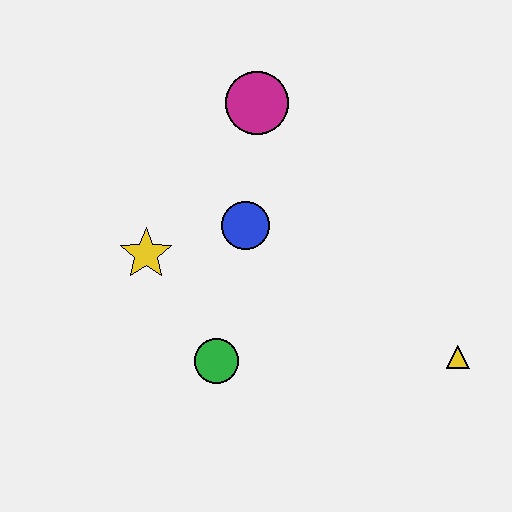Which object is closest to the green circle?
The yellow star is closest to the green circle.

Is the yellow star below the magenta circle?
Yes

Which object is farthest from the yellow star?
The yellow triangle is farthest from the yellow star.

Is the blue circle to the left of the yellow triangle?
Yes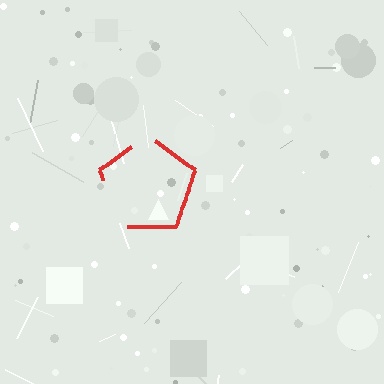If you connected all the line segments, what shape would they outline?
They would outline a pentagon.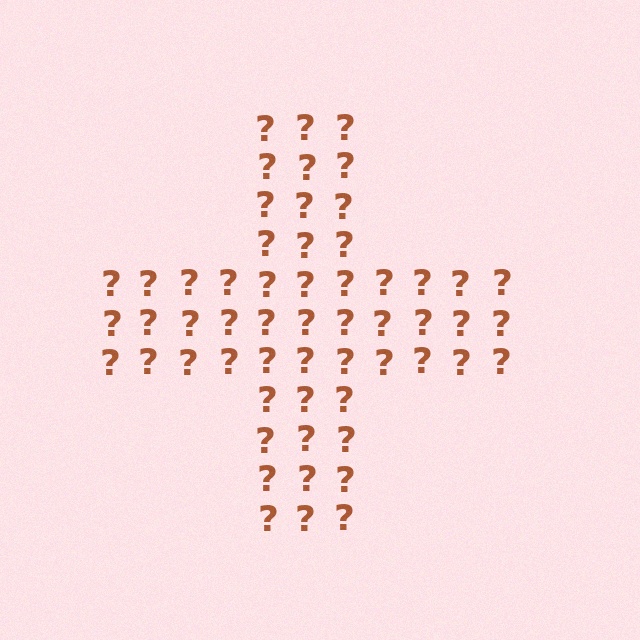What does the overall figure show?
The overall figure shows a cross.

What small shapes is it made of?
It is made of small question marks.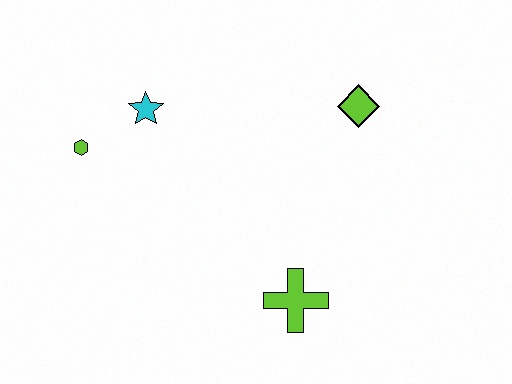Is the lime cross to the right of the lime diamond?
No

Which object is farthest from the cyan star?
The lime cross is farthest from the cyan star.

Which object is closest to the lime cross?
The lime diamond is closest to the lime cross.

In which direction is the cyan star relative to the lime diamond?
The cyan star is to the left of the lime diamond.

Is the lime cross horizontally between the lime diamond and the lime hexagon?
Yes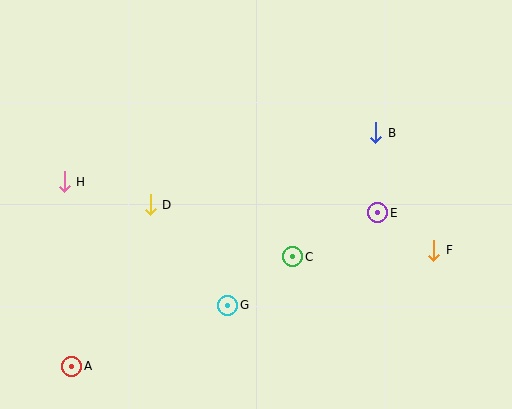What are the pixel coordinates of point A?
Point A is at (72, 366).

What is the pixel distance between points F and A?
The distance between F and A is 380 pixels.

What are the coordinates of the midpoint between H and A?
The midpoint between H and A is at (68, 274).